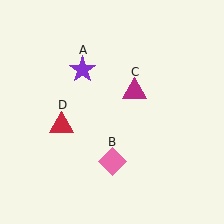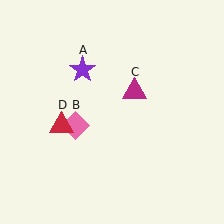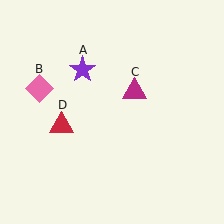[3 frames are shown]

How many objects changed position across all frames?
1 object changed position: pink diamond (object B).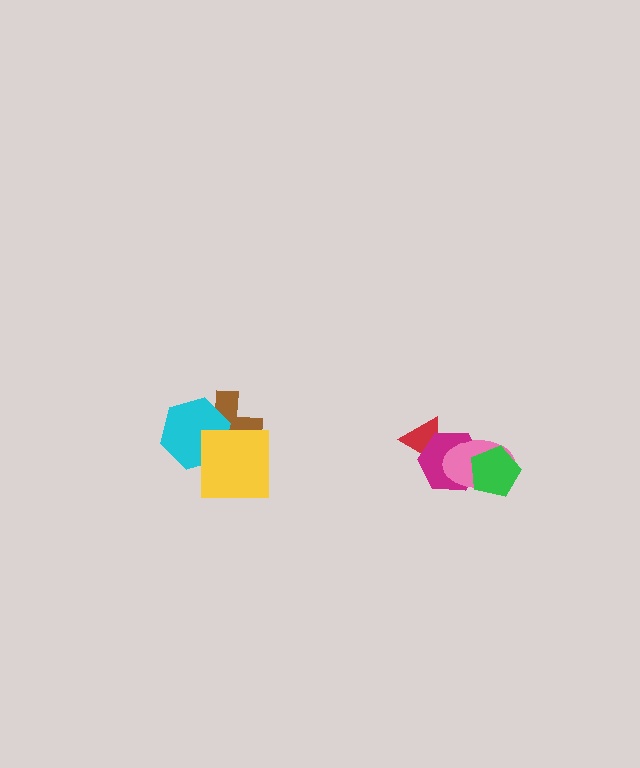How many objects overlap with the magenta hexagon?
3 objects overlap with the magenta hexagon.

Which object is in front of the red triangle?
The magenta hexagon is in front of the red triangle.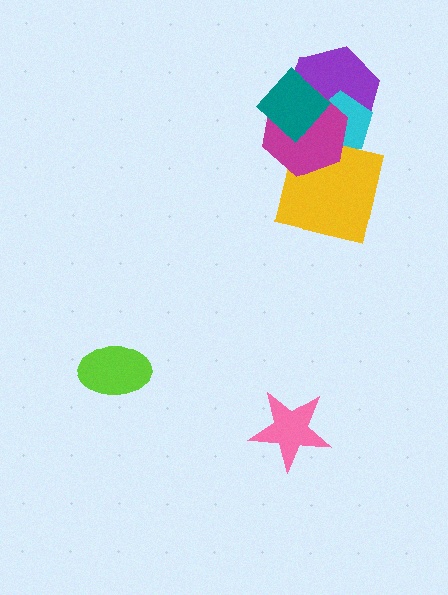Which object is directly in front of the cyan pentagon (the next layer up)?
The yellow square is directly in front of the cyan pentagon.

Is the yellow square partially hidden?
Yes, it is partially covered by another shape.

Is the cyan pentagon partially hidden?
Yes, it is partially covered by another shape.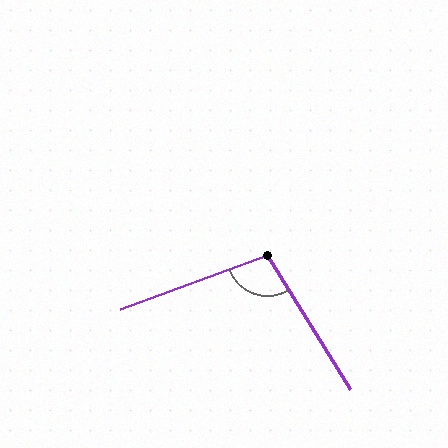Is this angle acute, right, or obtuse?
It is obtuse.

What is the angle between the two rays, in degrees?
Approximately 102 degrees.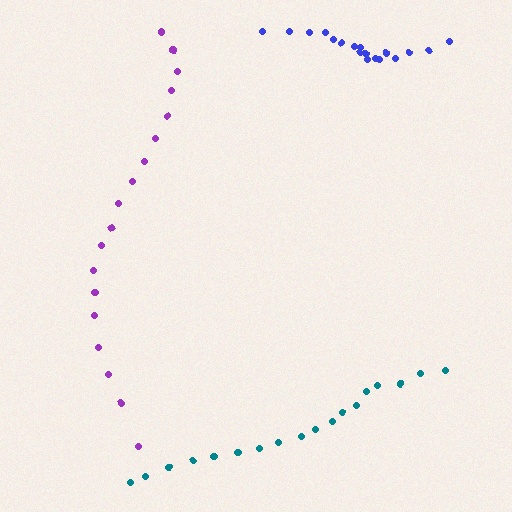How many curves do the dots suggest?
There are 3 distinct paths.